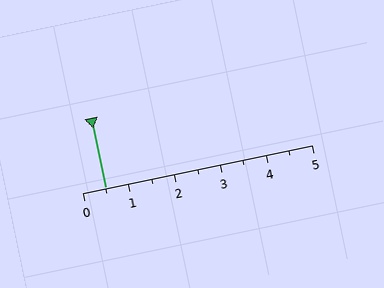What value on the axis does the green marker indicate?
The marker indicates approximately 0.5.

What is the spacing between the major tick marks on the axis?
The major ticks are spaced 1 apart.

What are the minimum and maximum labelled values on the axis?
The axis runs from 0 to 5.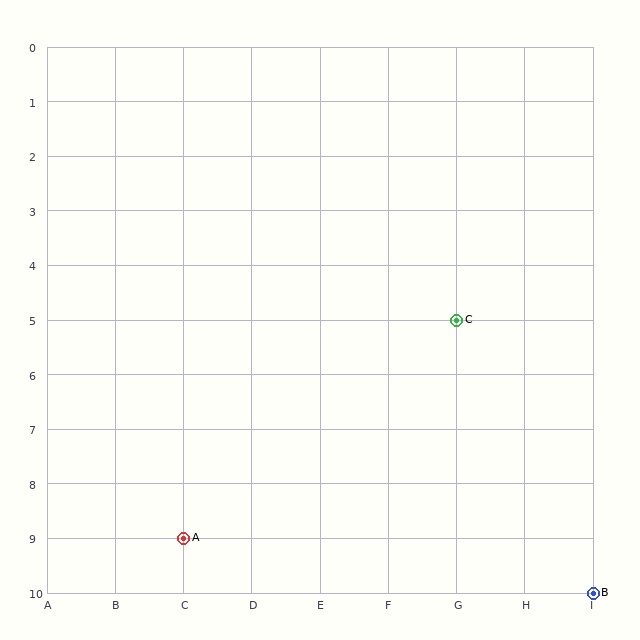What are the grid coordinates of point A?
Point A is at grid coordinates (C, 9).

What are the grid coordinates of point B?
Point B is at grid coordinates (I, 10).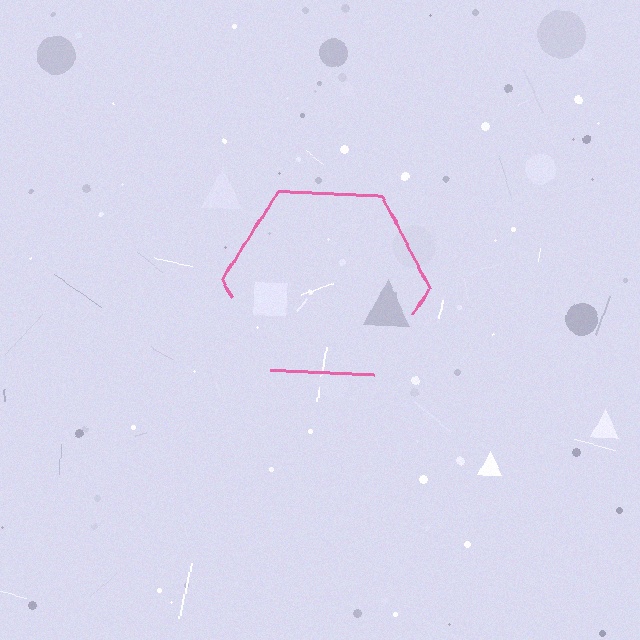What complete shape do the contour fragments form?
The contour fragments form a hexagon.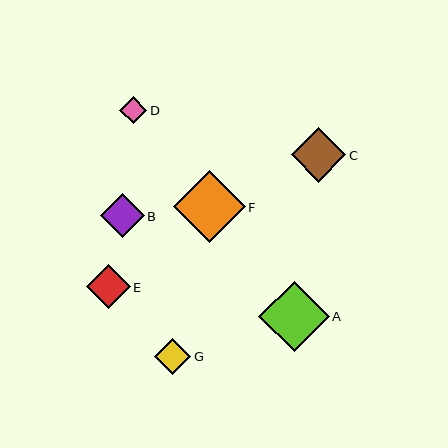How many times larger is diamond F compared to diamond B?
Diamond F is approximately 1.6 times the size of diamond B.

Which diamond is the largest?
Diamond F is the largest with a size of approximately 71 pixels.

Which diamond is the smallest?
Diamond D is the smallest with a size of approximately 27 pixels.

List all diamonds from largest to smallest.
From largest to smallest: F, A, C, E, B, G, D.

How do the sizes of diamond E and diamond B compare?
Diamond E and diamond B are approximately the same size.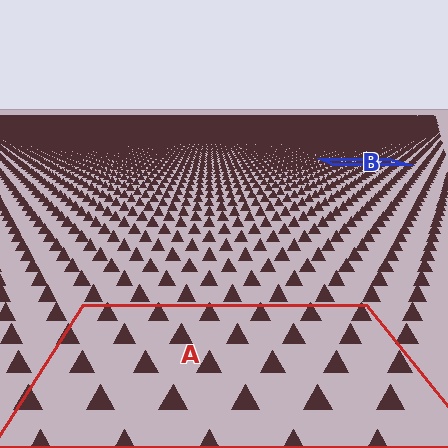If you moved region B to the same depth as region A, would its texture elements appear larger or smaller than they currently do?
They would appear larger. At a closer depth, the same texture elements are projected at a bigger on-screen size.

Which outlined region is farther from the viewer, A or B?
Region B is farther from the viewer — the texture elements inside it appear smaller and more densely packed.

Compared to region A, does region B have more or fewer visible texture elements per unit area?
Region B has more texture elements per unit area — they are packed more densely because it is farther away.